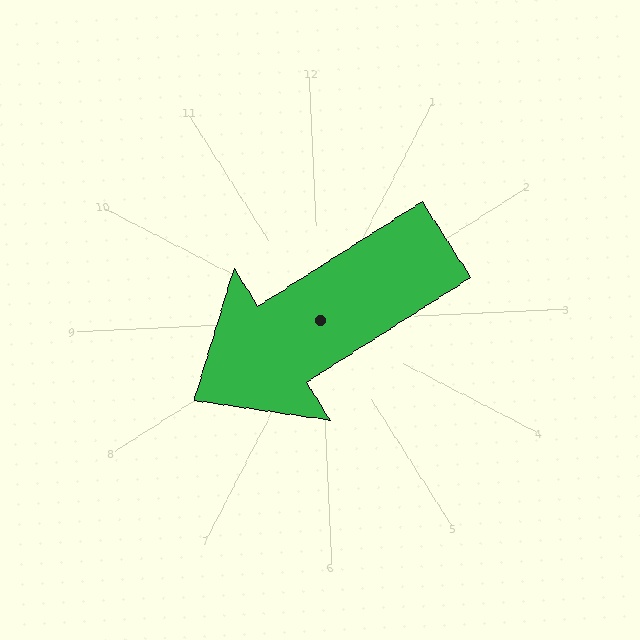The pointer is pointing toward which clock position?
Roughly 8 o'clock.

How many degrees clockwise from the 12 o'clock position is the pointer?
Approximately 240 degrees.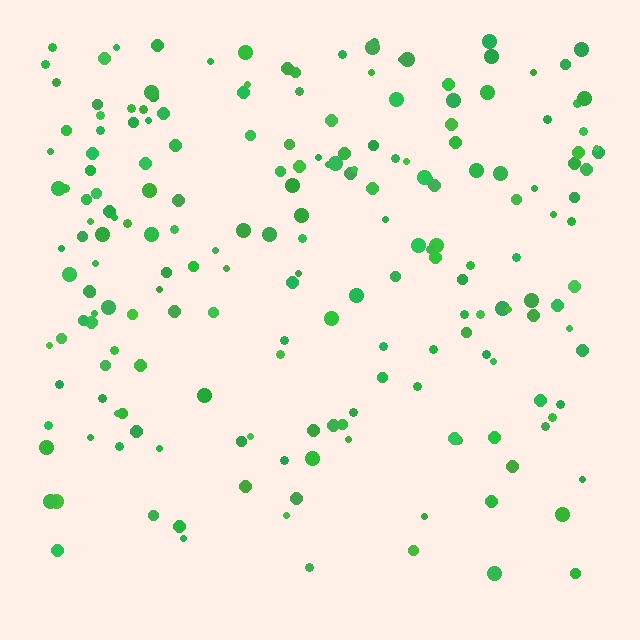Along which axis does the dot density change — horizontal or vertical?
Vertical.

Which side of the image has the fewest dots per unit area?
The bottom.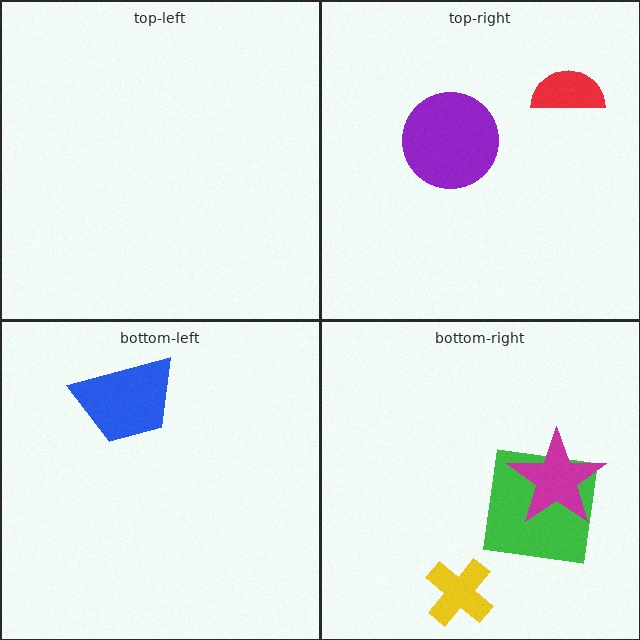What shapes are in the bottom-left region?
The blue trapezoid.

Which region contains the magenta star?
The bottom-right region.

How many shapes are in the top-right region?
2.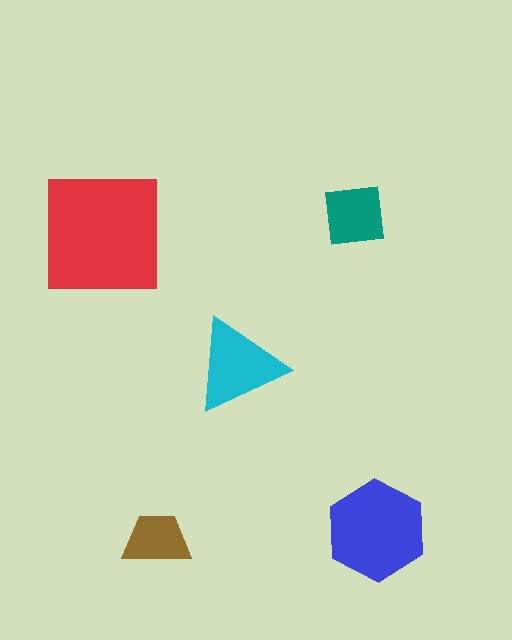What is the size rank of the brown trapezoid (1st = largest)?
5th.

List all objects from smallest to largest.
The brown trapezoid, the teal square, the cyan triangle, the blue hexagon, the red square.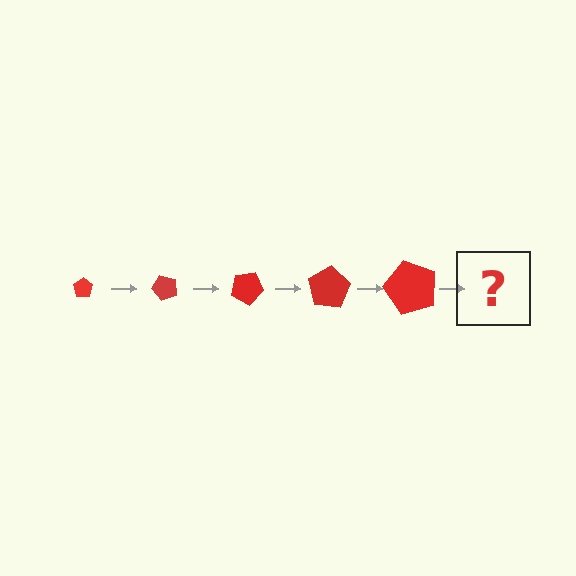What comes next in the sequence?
The next element should be a pentagon, larger than the previous one and rotated 250 degrees from the start.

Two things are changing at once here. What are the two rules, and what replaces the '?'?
The two rules are that the pentagon grows larger each step and it rotates 50 degrees each step. The '?' should be a pentagon, larger than the previous one and rotated 250 degrees from the start.